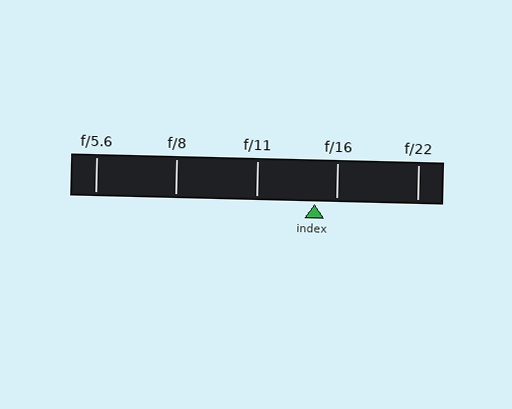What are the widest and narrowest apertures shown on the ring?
The widest aperture shown is f/5.6 and the narrowest is f/22.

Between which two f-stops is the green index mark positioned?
The index mark is between f/11 and f/16.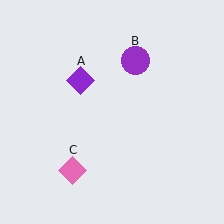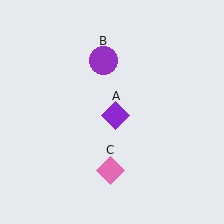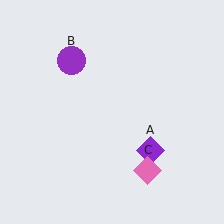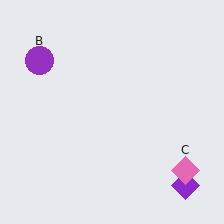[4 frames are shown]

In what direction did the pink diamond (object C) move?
The pink diamond (object C) moved right.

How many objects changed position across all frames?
3 objects changed position: purple diamond (object A), purple circle (object B), pink diamond (object C).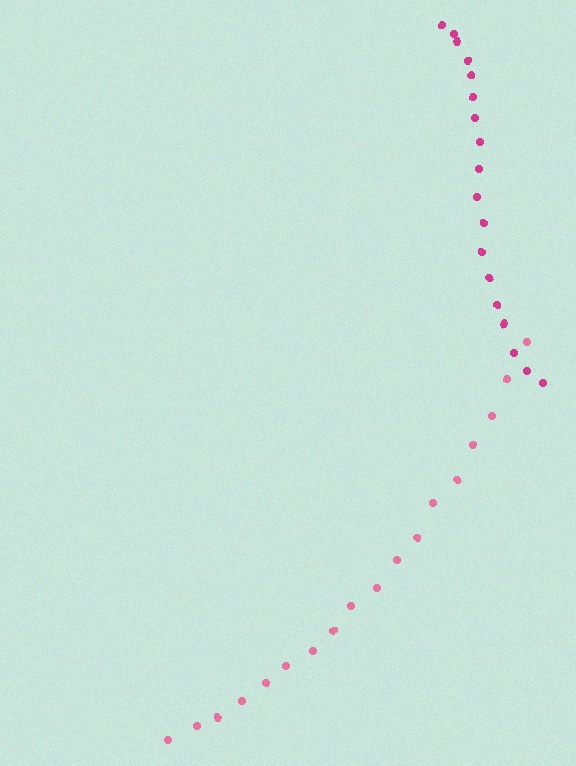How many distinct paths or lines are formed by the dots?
There are 2 distinct paths.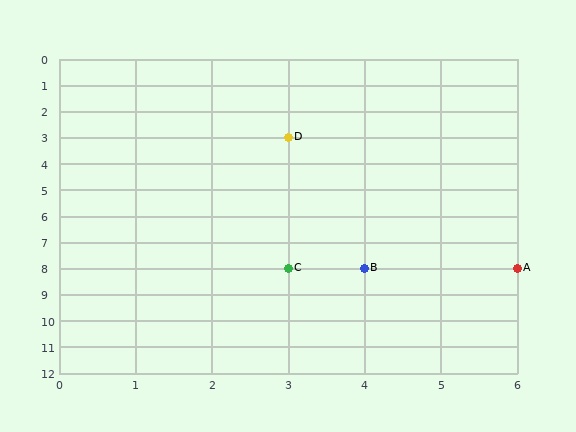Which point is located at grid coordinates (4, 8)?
Point B is at (4, 8).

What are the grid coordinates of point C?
Point C is at grid coordinates (3, 8).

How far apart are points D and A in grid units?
Points D and A are 3 columns and 5 rows apart (about 5.8 grid units diagonally).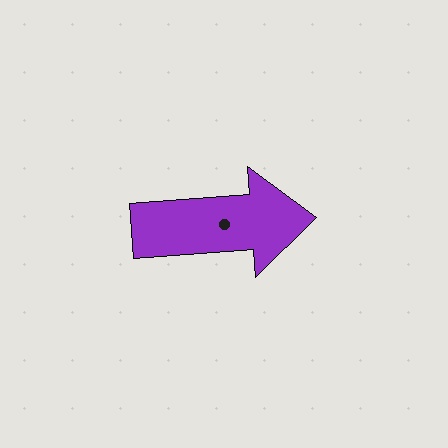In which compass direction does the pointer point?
East.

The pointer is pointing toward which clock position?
Roughly 3 o'clock.